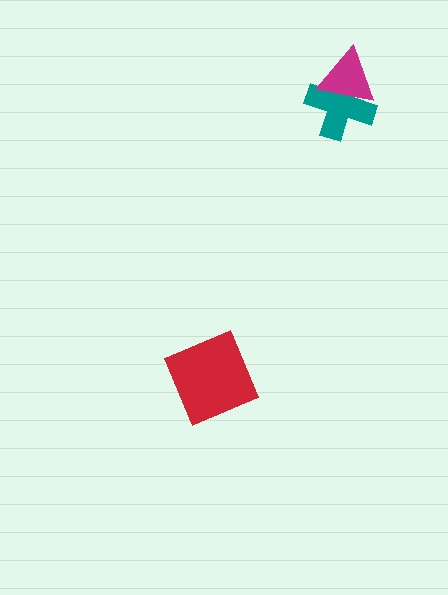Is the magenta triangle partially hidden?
No, no other shape covers it.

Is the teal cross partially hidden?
Yes, it is partially covered by another shape.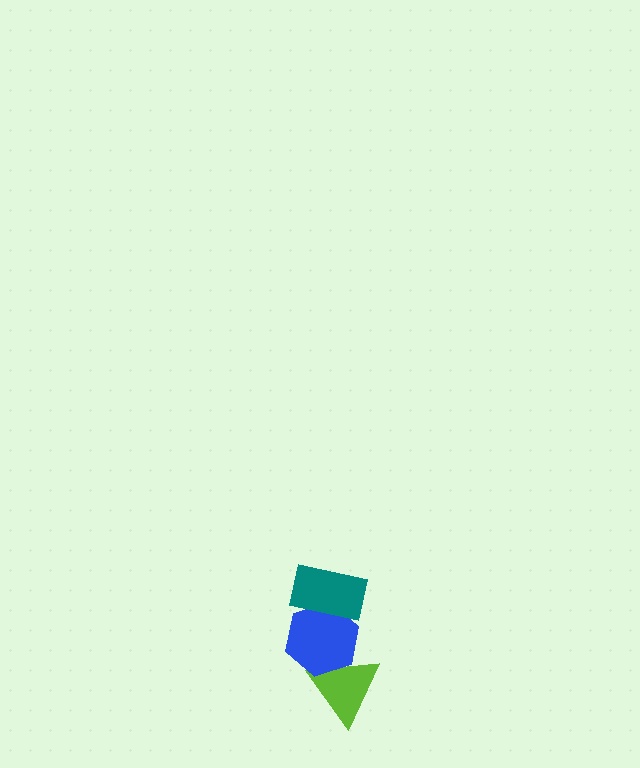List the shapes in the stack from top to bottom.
From top to bottom: the teal rectangle, the blue hexagon, the lime triangle.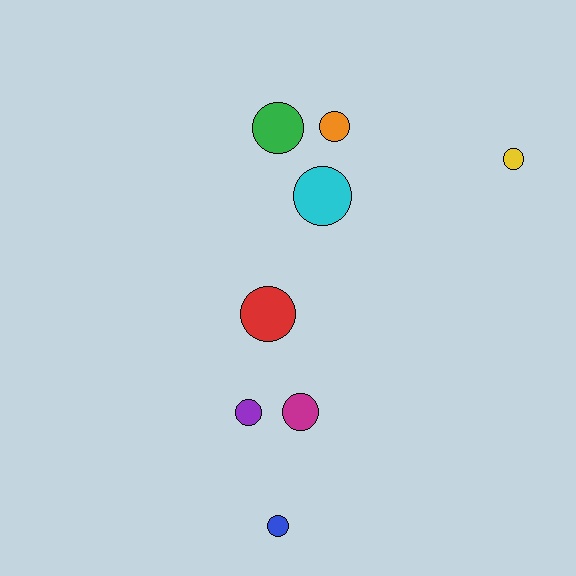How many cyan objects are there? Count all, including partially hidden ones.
There is 1 cyan object.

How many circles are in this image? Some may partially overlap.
There are 8 circles.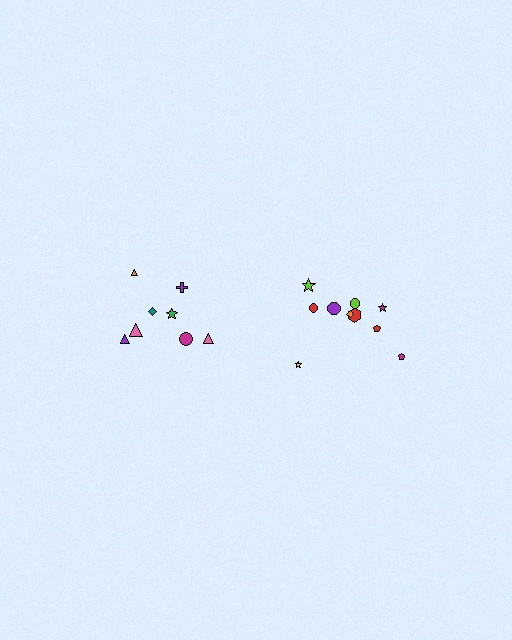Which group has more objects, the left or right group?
The right group.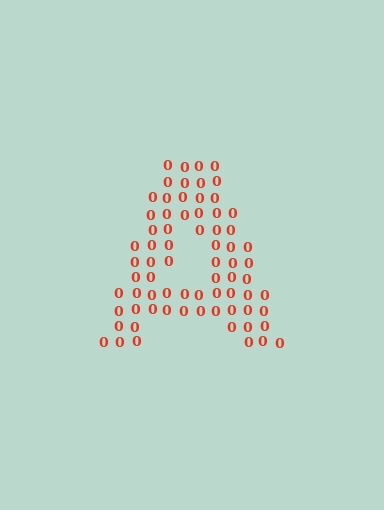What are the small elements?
The small elements are digit 0's.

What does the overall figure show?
The overall figure shows the letter A.